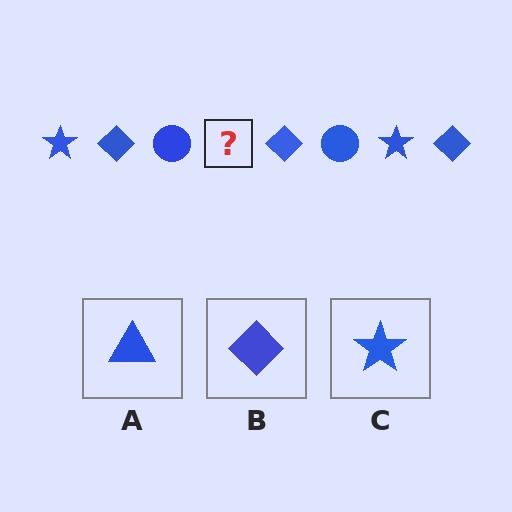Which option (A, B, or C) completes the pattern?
C.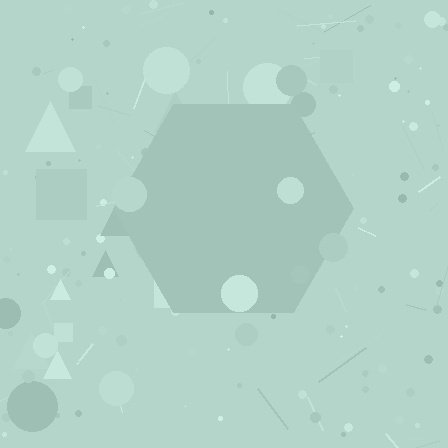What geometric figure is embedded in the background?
A hexagon is embedded in the background.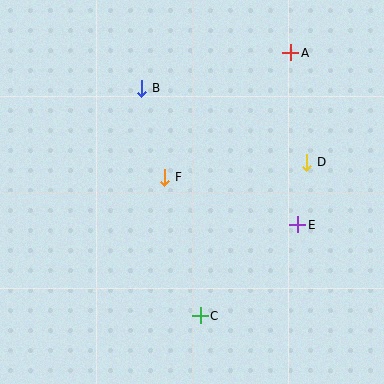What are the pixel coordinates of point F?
Point F is at (165, 178).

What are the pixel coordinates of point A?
Point A is at (291, 53).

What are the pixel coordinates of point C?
Point C is at (200, 316).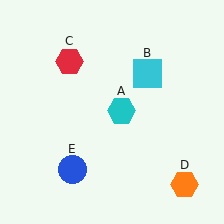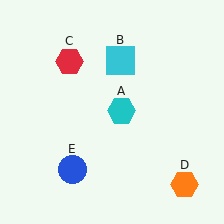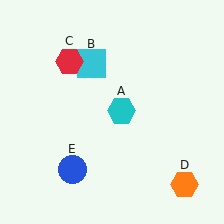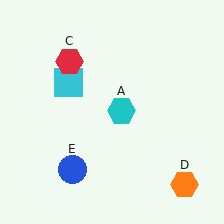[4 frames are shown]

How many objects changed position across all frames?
1 object changed position: cyan square (object B).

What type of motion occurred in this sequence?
The cyan square (object B) rotated counterclockwise around the center of the scene.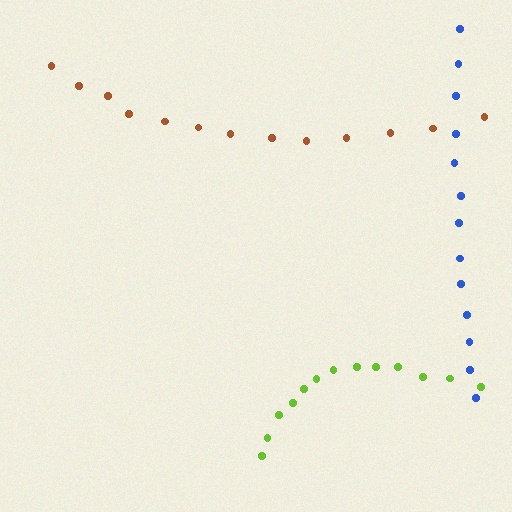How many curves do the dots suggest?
There are 3 distinct paths.